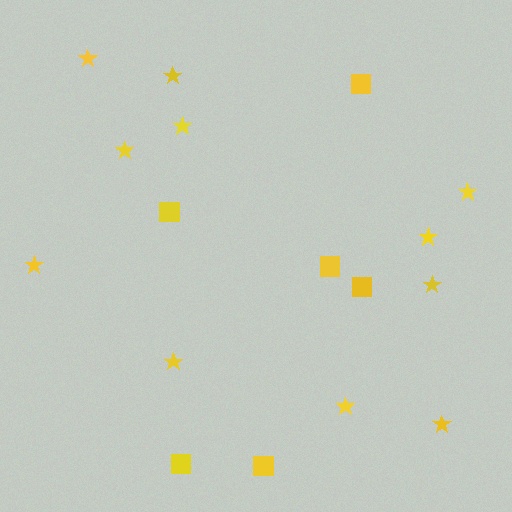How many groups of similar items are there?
There are 2 groups: one group of squares (6) and one group of stars (11).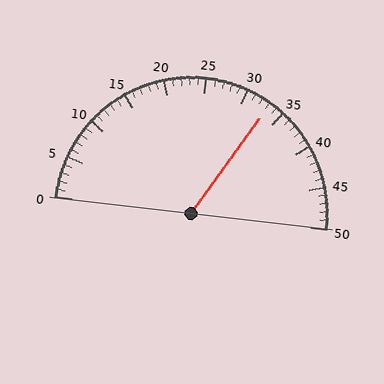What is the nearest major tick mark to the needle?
The nearest major tick mark is 35.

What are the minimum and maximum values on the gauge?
The gauge ranges from 0 to 50.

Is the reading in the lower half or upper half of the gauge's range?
The reading is in the upper half of the range (0 to 50).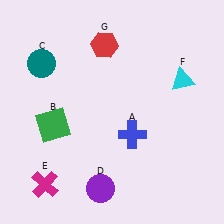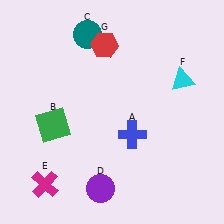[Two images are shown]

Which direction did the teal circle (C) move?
The teal circle (C) moved right.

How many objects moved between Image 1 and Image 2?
1 object moved between the two images.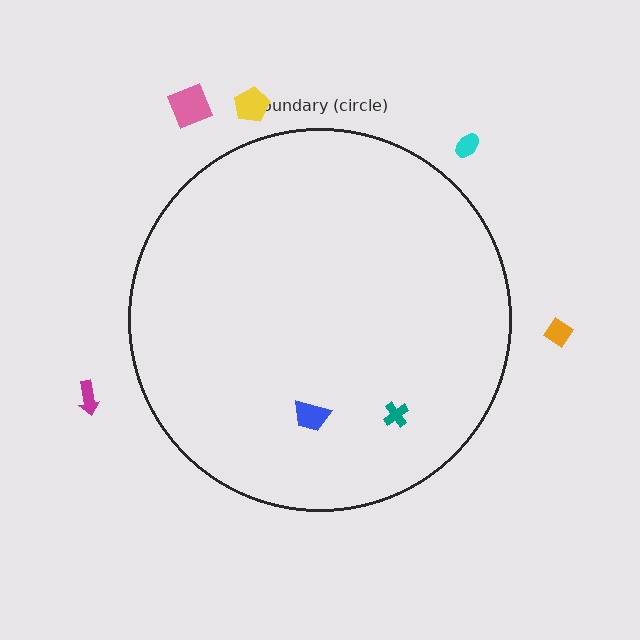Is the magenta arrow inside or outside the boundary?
Outside.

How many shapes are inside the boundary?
2 inside, 5 outside.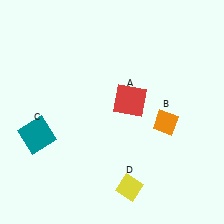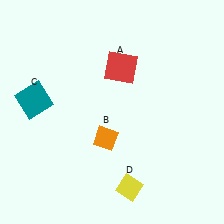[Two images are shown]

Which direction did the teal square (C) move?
The teal square (C) moved up.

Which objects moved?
The objects that moved are: the red square (A), the orange diamond (B), the teal square (C).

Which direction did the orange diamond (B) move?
The orange diamond (B) moved left.